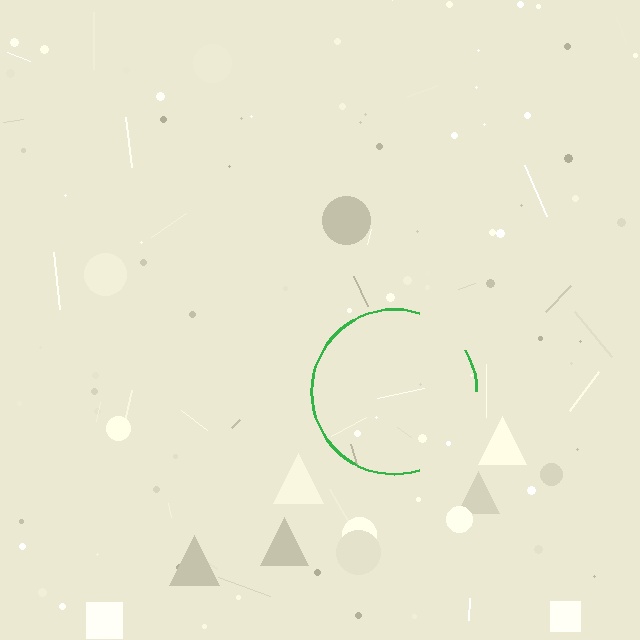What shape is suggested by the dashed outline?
The dashed outline suggests a circle.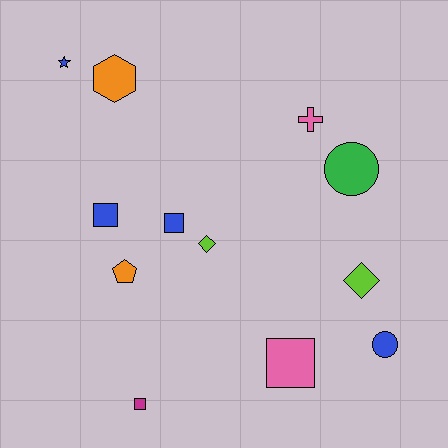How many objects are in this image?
There are 12 objects.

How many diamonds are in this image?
There are 2 diamonds.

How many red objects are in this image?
There are no red objects.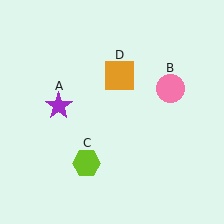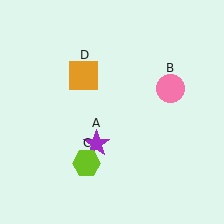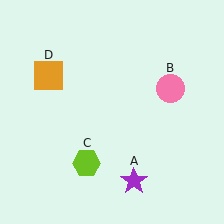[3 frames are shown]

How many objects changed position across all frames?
2 objects changed position: purple star (object A), orange square (object D).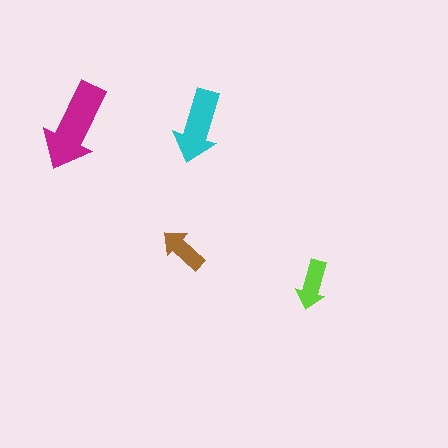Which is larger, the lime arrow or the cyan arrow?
The cyan one.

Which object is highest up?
The cyan arrow is topmost.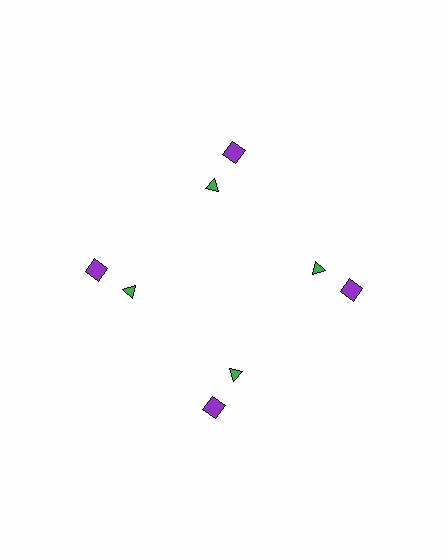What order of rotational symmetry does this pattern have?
This pattern has 4-fold rotational symmetry.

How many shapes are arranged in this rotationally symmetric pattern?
There are 8 shapes, arranged in 4 groups of 2.